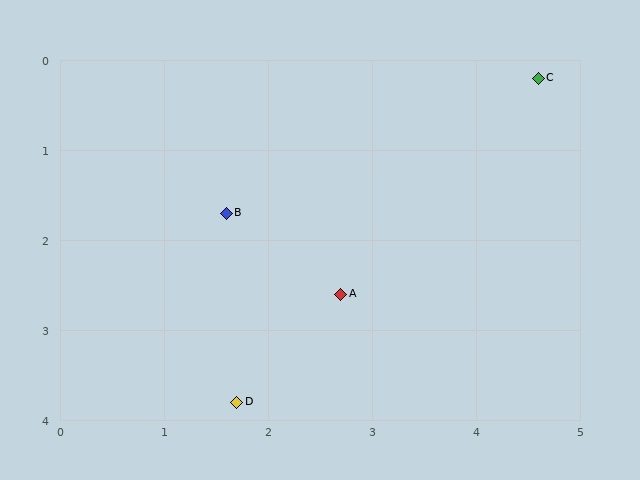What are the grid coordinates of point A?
Point A is at approximately (2.7, 2.6).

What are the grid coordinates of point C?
Point C is at approximately (4.6, 0.2).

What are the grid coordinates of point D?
Point D is at approximately (1.7, 3.8).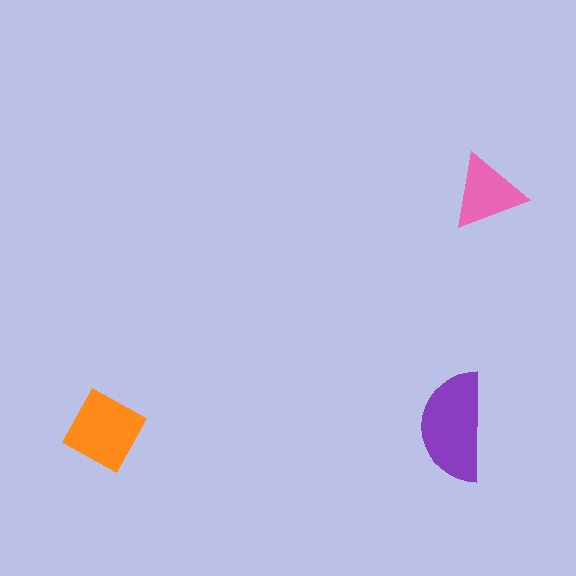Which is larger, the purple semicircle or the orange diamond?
The purple semicircle.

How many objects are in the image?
There are 3 objects in the image.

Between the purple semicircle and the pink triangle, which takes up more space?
The purple semicircle.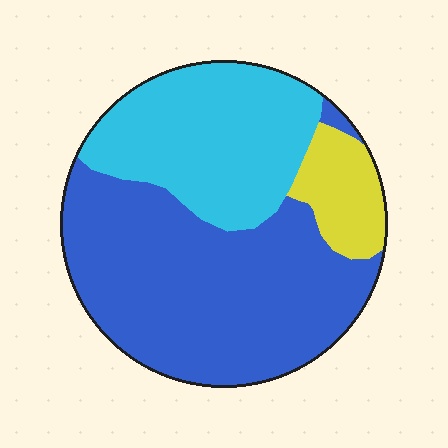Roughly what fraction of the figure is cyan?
Cyan covers around 35% of the figure.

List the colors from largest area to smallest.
From largest to smallest: blue, cyan, yellow.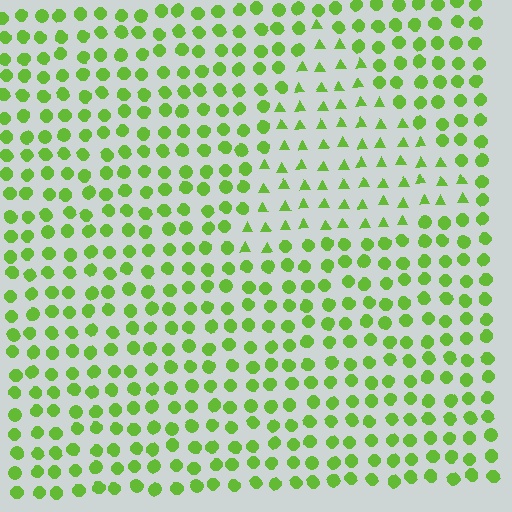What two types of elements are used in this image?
The image uses triangles inside the triangle region and circles outside it.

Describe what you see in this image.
The image is filled with small lime elements arranged in a uniform grid. A triangle-shaped region contains triangles, while the surrounding area contains circles. The boundary is defined purely by the change in element shape.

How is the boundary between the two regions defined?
The boundary is defined by a change in element shape: triangles inside vs. circles outside. All elements share the same color and spacing.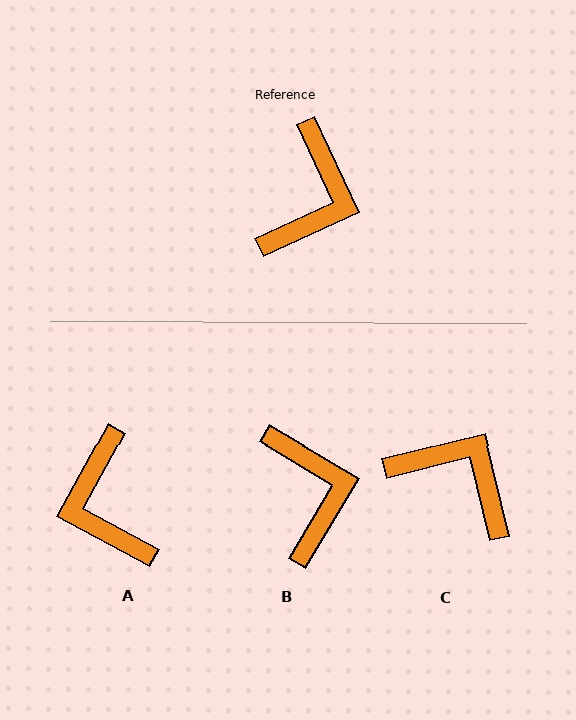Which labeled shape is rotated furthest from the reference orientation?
A, about 143 degrees away.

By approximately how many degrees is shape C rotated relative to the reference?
Approximately 79 degrees counter-clockwise.